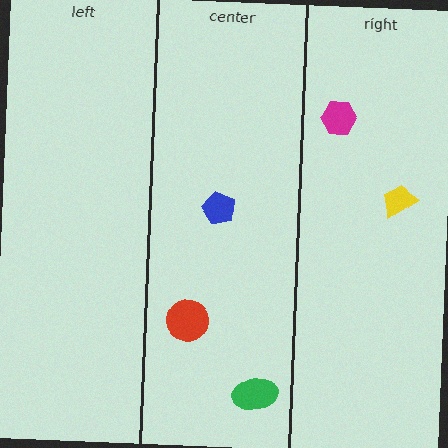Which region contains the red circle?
The center region.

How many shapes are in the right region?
2.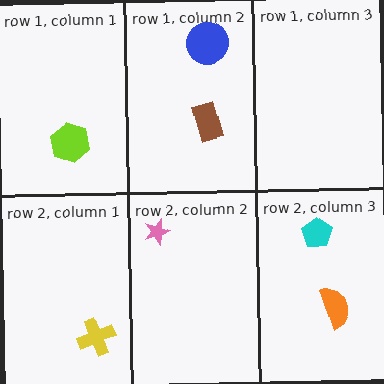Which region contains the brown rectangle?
The row 1, column 2 region.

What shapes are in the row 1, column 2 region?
The brown rectangle, the blue circle.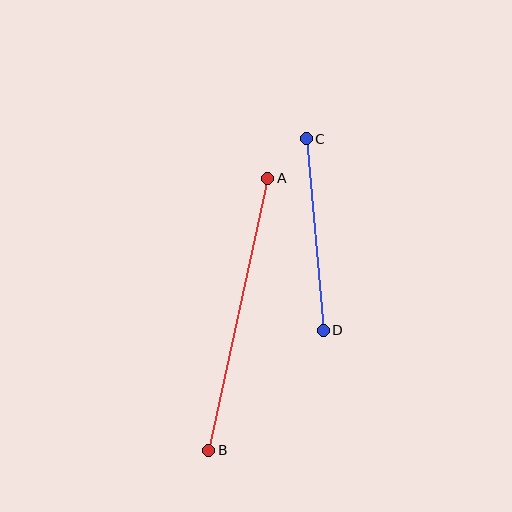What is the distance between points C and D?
The distance is approximately 192 pixels.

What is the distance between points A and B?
The distance is approximately 278 pixels.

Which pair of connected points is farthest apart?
Points A and B are farthest apart.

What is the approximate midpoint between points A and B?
The midpoint is at approximately (238, 314) pixels.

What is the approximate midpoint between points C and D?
The midpoint is at approximately (315, 235) pixels.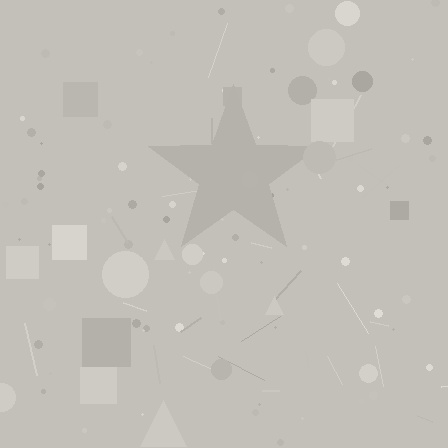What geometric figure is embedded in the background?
A star is embedded in the background.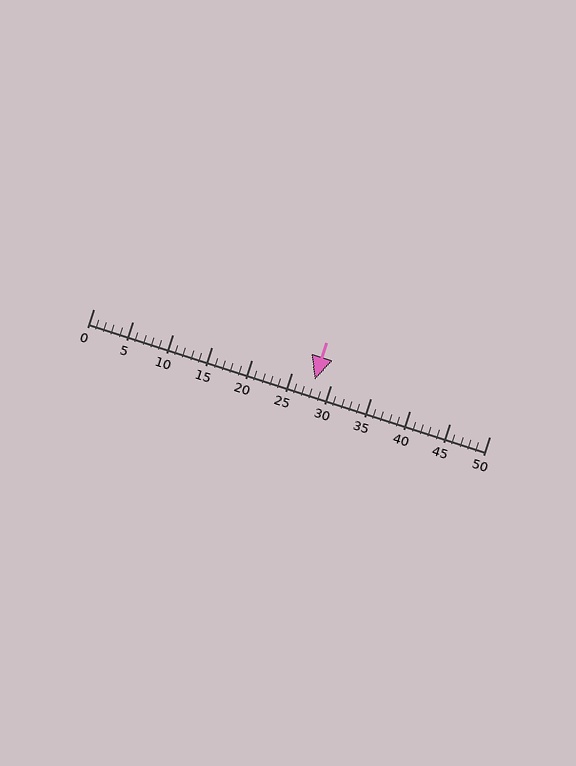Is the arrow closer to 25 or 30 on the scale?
The arrow is closer to 30.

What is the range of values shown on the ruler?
The ruler shows values from 0 to 50.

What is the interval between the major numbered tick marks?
The major tick marks are spaced 5 units apart.